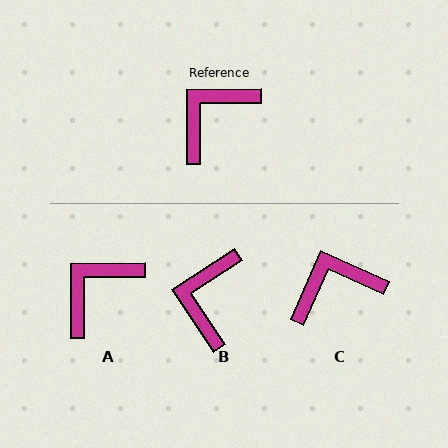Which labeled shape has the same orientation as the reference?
A.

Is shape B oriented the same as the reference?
No, it is off by about 33 degrees.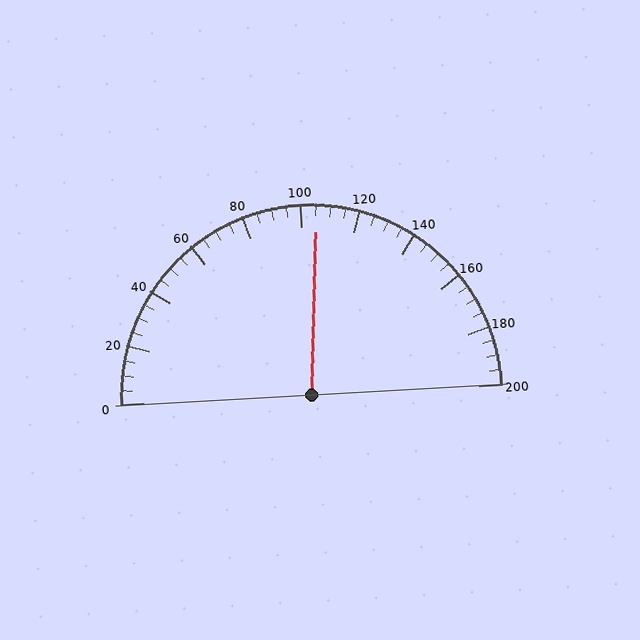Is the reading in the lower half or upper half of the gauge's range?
The reading is in the upper half of the range (0 to 200).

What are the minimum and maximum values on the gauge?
The gauge ranges from 0 to 200.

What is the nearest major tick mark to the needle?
The nearest major tick mark is 100.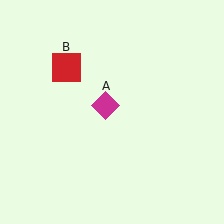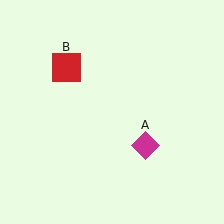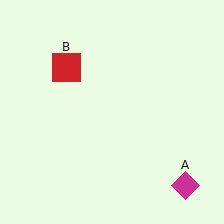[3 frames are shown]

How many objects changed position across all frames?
1 object changed position: magenta diamond (object A).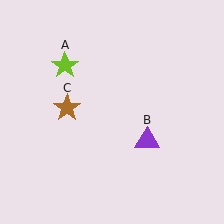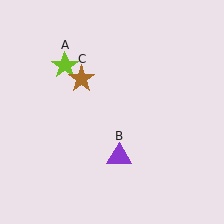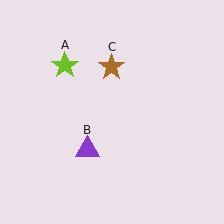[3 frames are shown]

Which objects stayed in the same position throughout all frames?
Lime star (object A) remained stationary.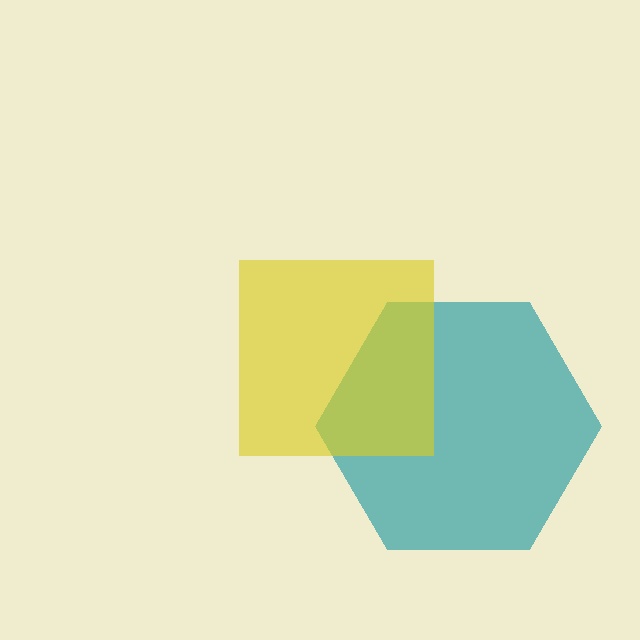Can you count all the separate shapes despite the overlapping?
Yes, there are 2 separate shapes.